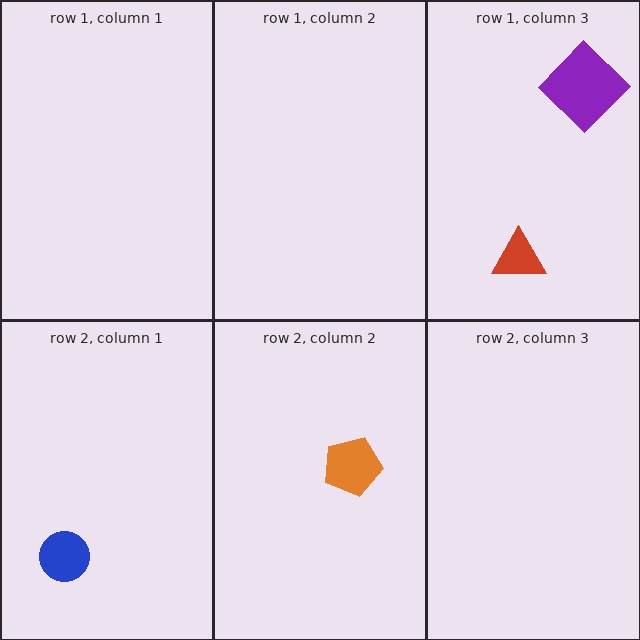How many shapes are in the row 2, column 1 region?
1.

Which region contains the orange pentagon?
The row 2, column 2 region.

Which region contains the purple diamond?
The row 1, column 3 region.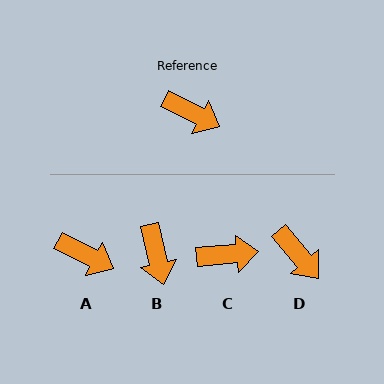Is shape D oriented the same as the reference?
No, it is off by about 24 degrees.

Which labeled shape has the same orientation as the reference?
A.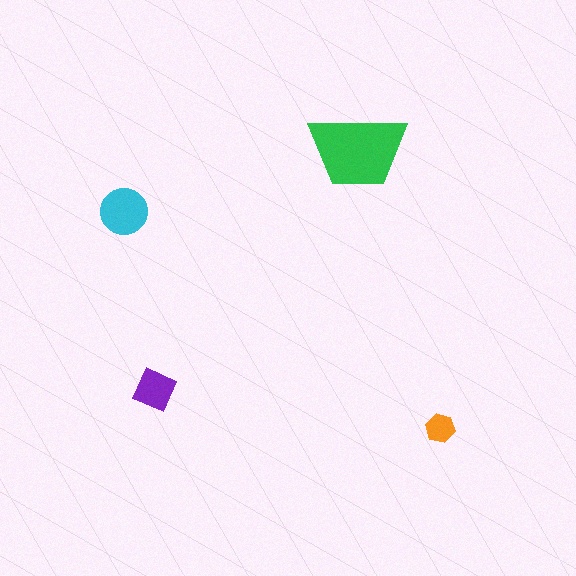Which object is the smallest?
The orange hexagon.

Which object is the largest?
The green trapezoid.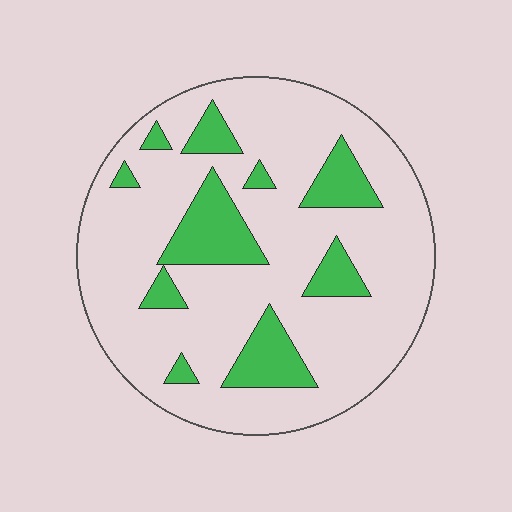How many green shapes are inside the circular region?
10.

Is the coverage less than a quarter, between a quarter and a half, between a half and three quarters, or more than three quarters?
Less than a quarter.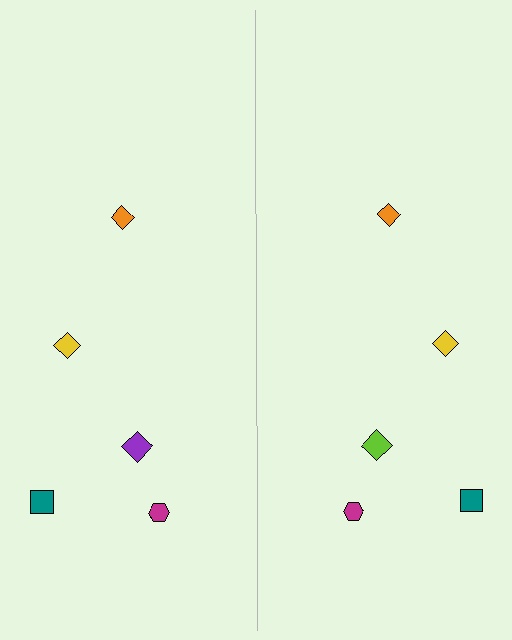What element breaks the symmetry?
The lime diamond on the right side breaks the symmetry — its mirror counterpart is purple.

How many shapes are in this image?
There are 10 shapes in this image.